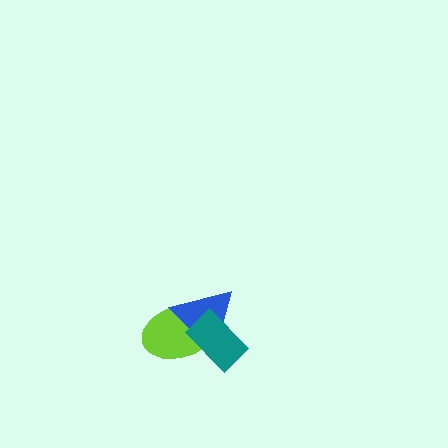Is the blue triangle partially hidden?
Yes, it is partially covered by another shape.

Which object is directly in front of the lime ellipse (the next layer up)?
The blue triangle is directly in front of the lime ellipse.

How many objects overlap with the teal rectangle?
2 objects overlap with the teal rectangle.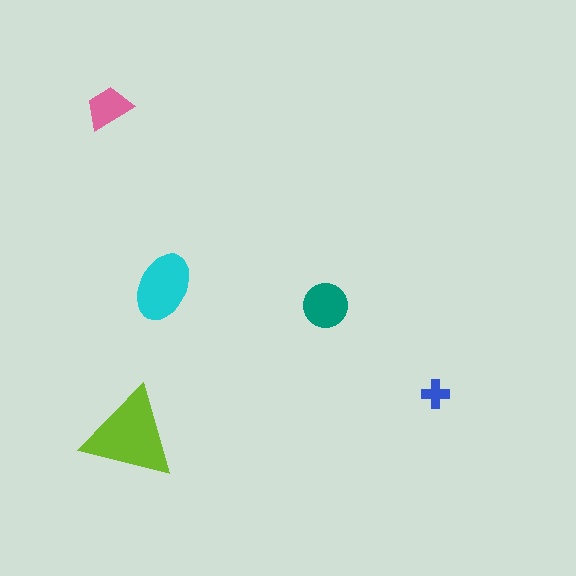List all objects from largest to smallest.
The lime triangle, the cyan ellipse, the teal circle, the pink trapezoid, the blue cross.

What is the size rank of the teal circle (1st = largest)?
3rd.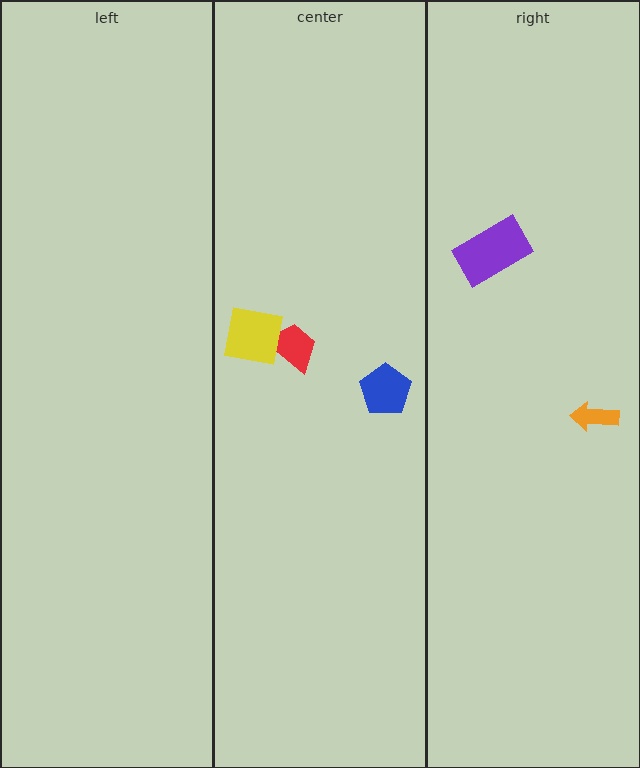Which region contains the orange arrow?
The right region.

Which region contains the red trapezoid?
The center region.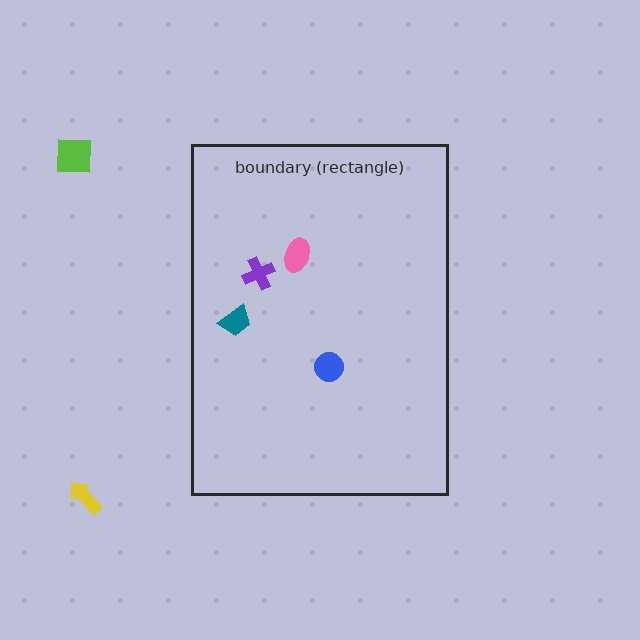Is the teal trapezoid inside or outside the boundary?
Inside.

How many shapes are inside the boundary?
4 inside, 2 outside.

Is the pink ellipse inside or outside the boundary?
Inside.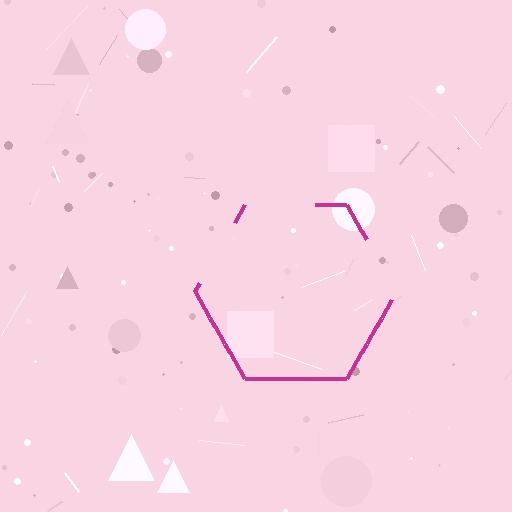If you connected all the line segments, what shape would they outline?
They would outline a hexagon.